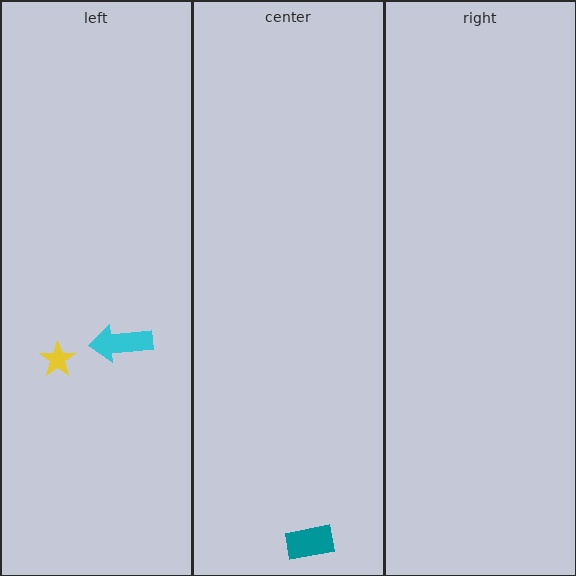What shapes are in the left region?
The cyan arrow, the yellow star.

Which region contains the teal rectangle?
The center region.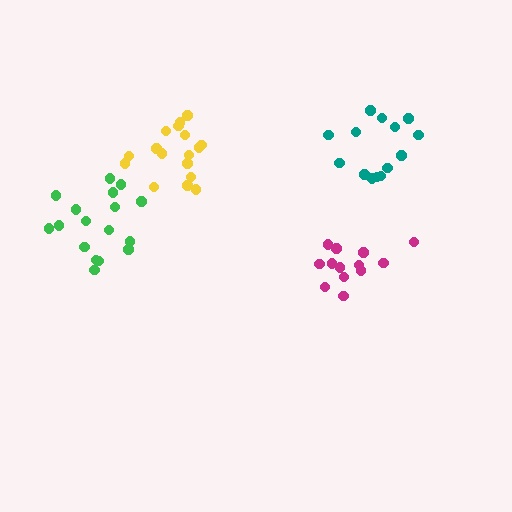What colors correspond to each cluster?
The clusters are colored: magenta, yellow, green, teal.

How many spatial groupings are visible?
There are 4 spatial groupings.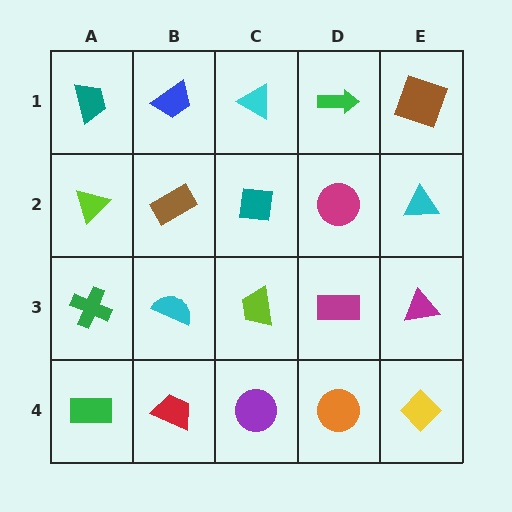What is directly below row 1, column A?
A lime triangle.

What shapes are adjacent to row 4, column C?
A lime trapezoid (row 3, column C), a red trapezoid (row 4, column B), an orange circle (row 4, column D).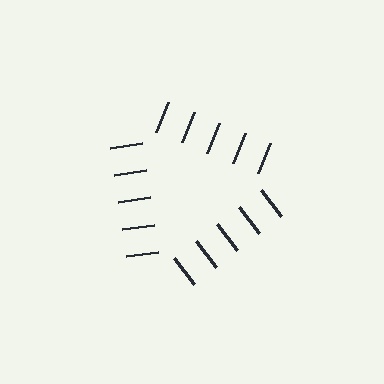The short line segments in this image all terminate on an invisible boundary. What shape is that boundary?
An illusory triangle — the line segments terminate on its edges but no continuous stroke is drawn.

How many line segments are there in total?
15 — 5 along each of the 3 edges.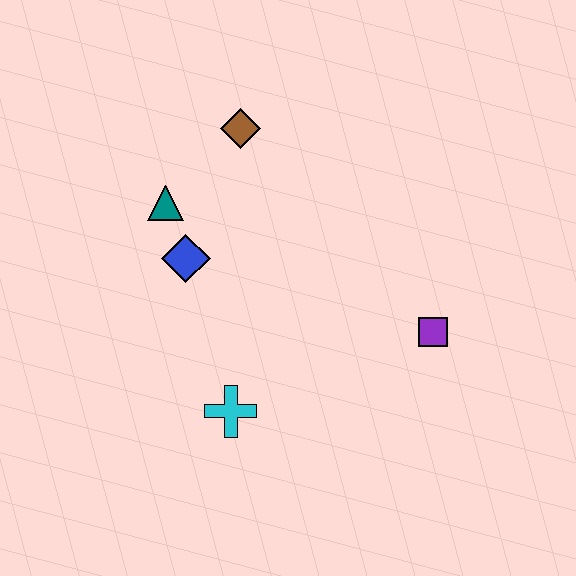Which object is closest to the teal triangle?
The blue diamond is closest to the teal triangle.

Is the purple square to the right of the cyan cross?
Yes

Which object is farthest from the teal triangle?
The purple square is farthest from the teal triangle.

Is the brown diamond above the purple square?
Yes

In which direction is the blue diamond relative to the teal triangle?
The blue diamond is below the teal triangle.